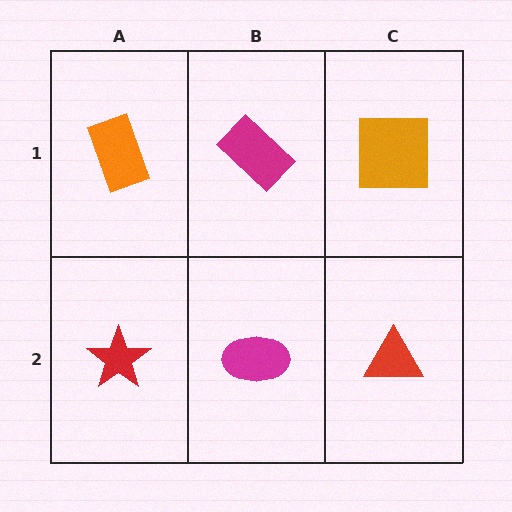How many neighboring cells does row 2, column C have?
2.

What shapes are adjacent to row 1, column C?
A red triangle (row 2, column C), a magenta rectangle (row 1, column B).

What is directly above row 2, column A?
An orange rectangle.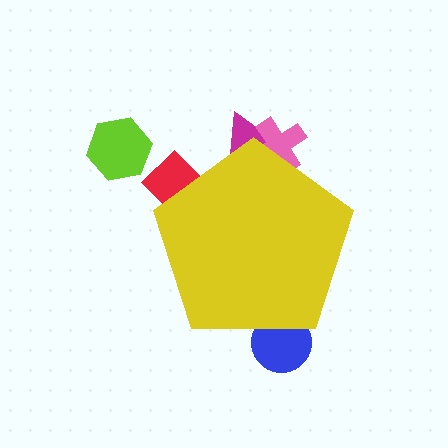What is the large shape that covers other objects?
A yellow pentagon.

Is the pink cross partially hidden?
Yes, the pink cross is partially hidden behind the yellow pentagon.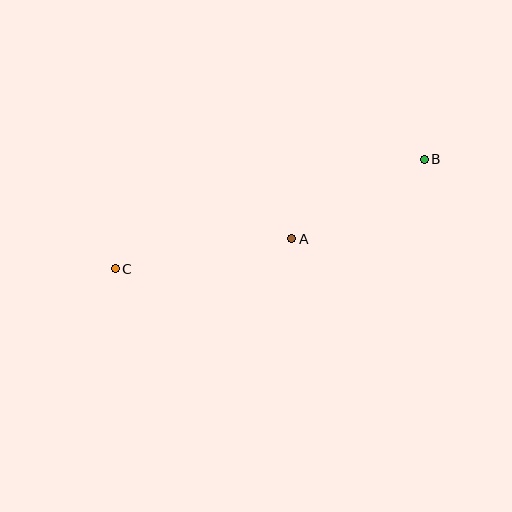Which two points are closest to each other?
Points A and B are closest to each other.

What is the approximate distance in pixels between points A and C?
The distance between A and C is approximately 179 pixels.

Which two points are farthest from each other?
Points B and C are farthest from each other.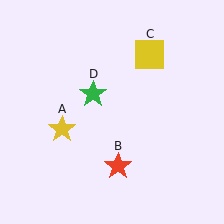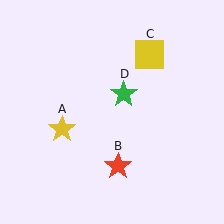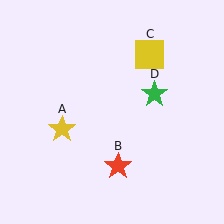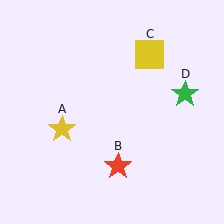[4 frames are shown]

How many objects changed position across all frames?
1 object changed position: green star (object D).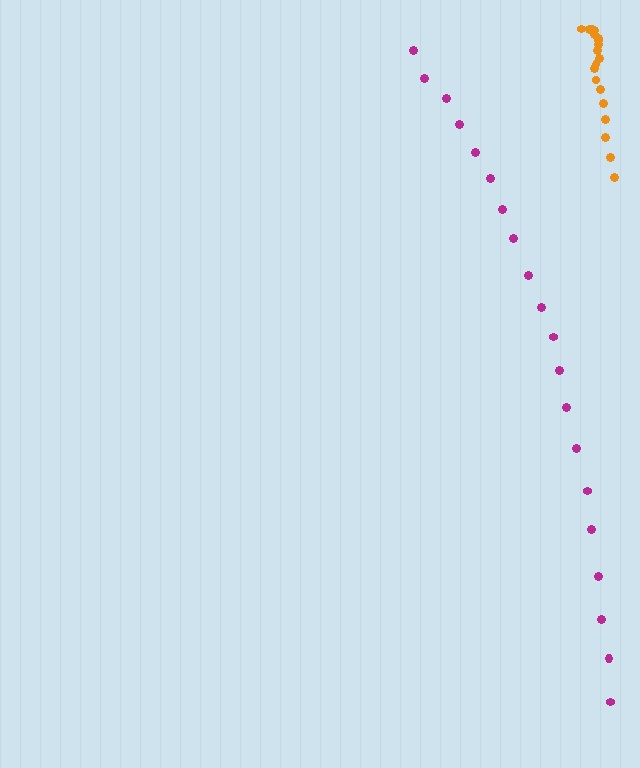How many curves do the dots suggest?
There are 2 distinct paths.